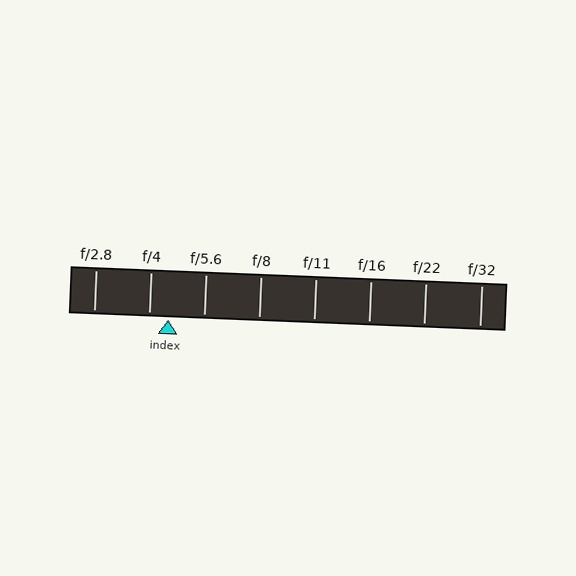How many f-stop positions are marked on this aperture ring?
There are 8 f-stop positions marked.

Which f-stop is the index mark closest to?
The index mark is closest to f/4.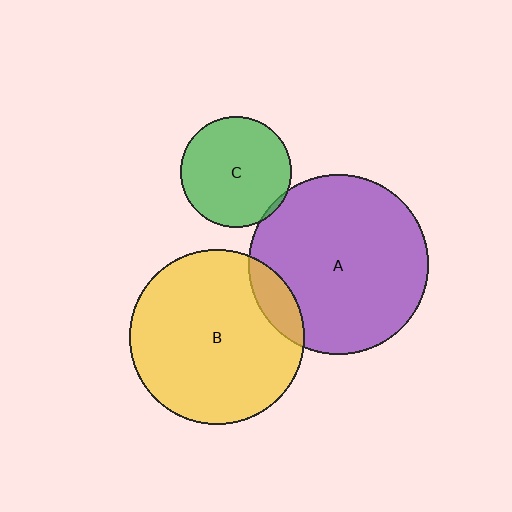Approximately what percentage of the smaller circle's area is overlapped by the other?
Approximately 5%.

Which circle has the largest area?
Circle A (purple).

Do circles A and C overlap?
Yes.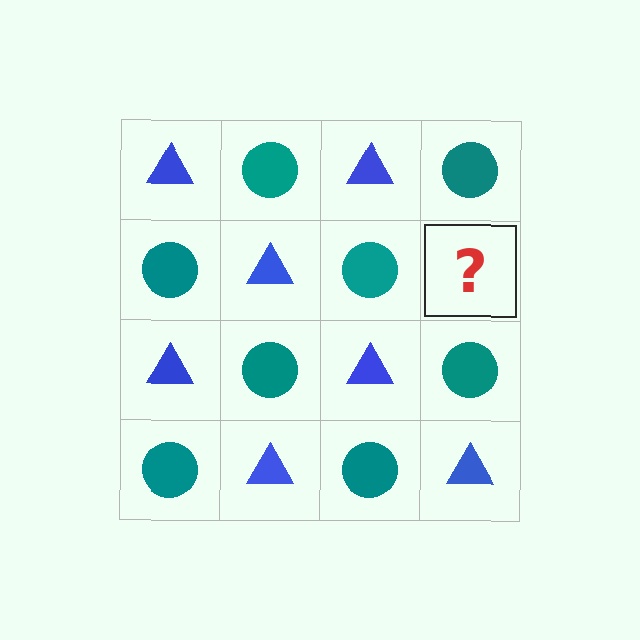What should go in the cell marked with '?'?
The missing cell should contain a blue triangle.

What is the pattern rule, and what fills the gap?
The rule is that it alternates blue triangle and teal circle in a checkerboard pattern. The gap should be filled with a blue triangle.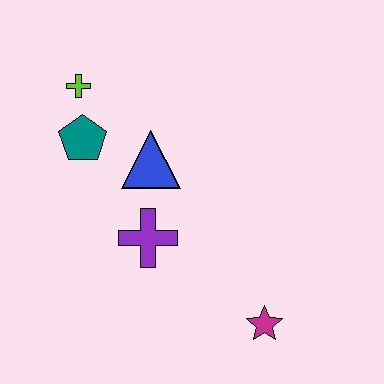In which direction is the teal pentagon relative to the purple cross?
The teal pentagon is above the purple cross.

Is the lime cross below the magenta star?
No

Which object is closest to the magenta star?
The purple cross is closest to the magenta star.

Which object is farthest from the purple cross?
The lime cross is farthest from the purple cross.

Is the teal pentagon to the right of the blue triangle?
No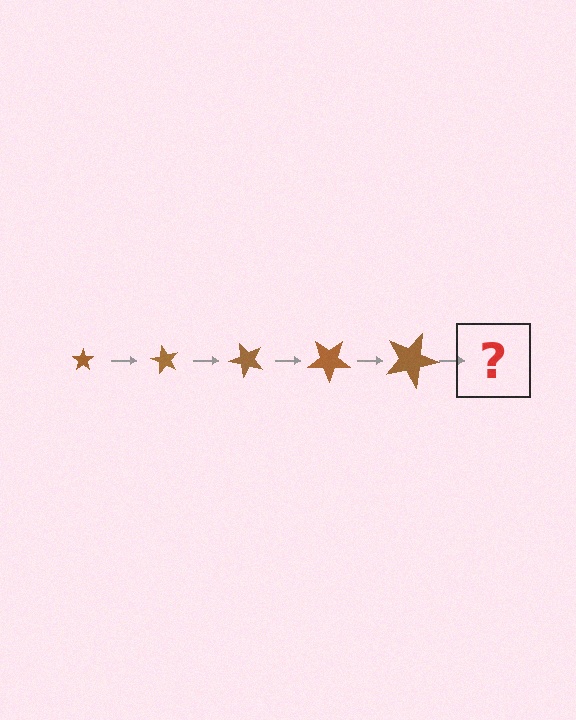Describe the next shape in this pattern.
It should be a star, larger than the previous one and rotated 300 degrees from the start.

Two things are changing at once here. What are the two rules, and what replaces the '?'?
The two rules are that the star grows larger each step and it rotates 60 degrees each step. The '?' should be a star, larger than the previous one and rotated 300 degrees from the start.